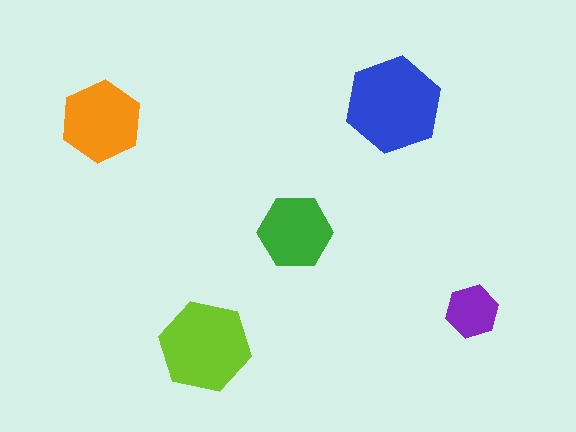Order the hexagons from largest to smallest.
the blue one, the lime one, the orange one, the green one, the purple one.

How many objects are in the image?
There are 5 objects in the image.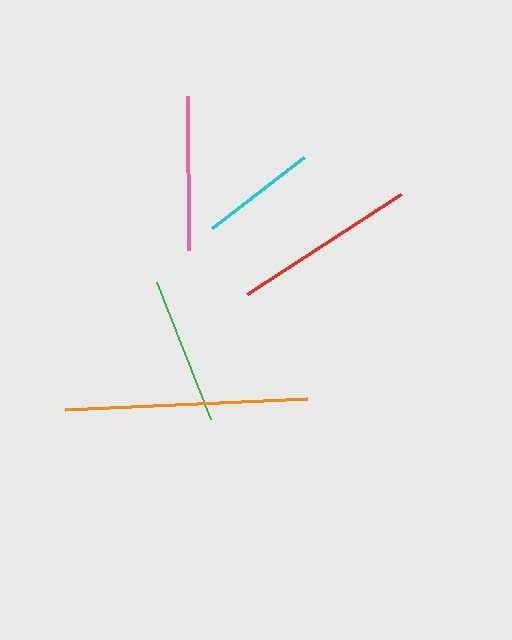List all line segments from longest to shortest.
From longest to shortest: orange, red, pink, green, cyan.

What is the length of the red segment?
The red segment is approximately 184 pixels long.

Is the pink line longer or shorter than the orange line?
The orange line is longer than the pink line.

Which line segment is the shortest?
The cyan line is the shortest at approximately 116 pixels.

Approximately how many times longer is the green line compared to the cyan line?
The green line is approximately 1.3 times the length of the cyan line.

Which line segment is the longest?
The orange line is the longest at approximately 242 pixels.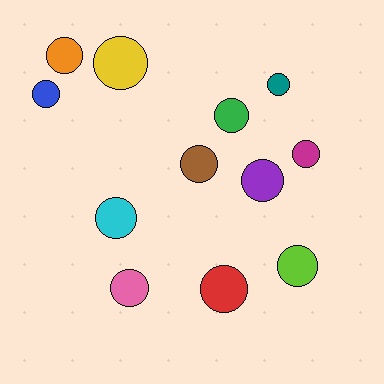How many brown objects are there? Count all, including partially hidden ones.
There is 1 brown object.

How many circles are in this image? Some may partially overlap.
There are 12 circles.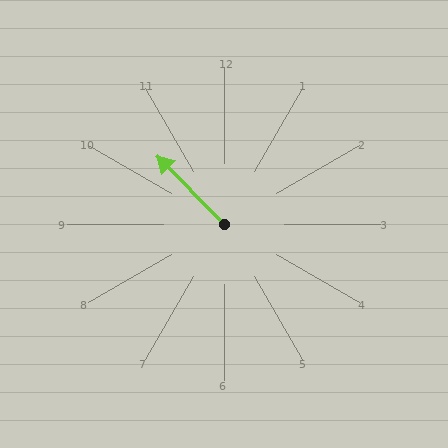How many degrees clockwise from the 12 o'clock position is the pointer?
Approximately 316 degrees.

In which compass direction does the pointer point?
Northwest.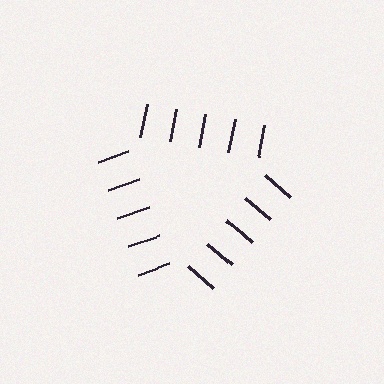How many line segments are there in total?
15 — 5 along each of the 3 edges.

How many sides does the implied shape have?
3 sides — the line-ends trace a triangle.